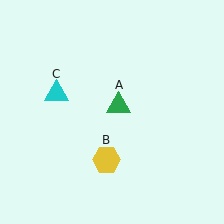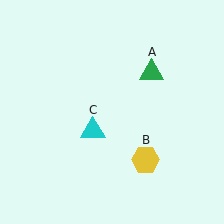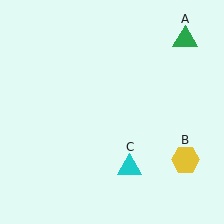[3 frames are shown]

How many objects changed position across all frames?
3 objects changed position: green triangle (object A), yellow hexagon (object B), cyan triangle (object C).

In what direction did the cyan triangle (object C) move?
The cyan triangle (object C) moved down and to the right.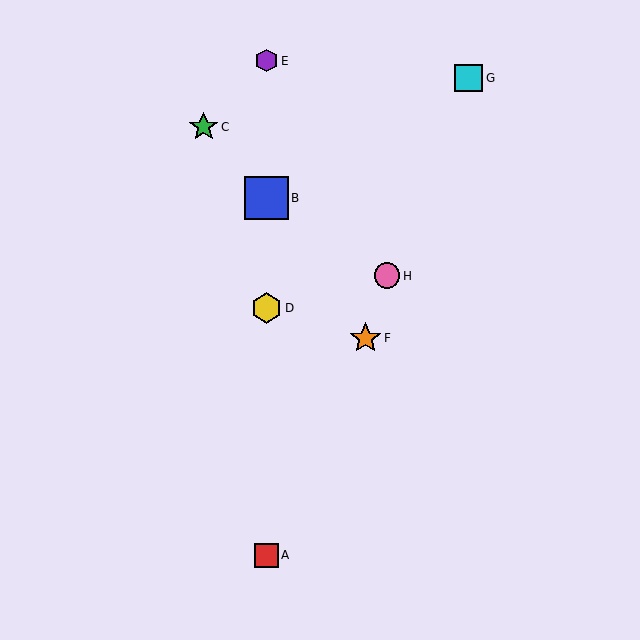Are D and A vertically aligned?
Yes, both are at x≈266.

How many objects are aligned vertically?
4 objects (A, B, D, E) are aligned vertically.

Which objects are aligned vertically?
Objects A, B, D, E are aligned vertically.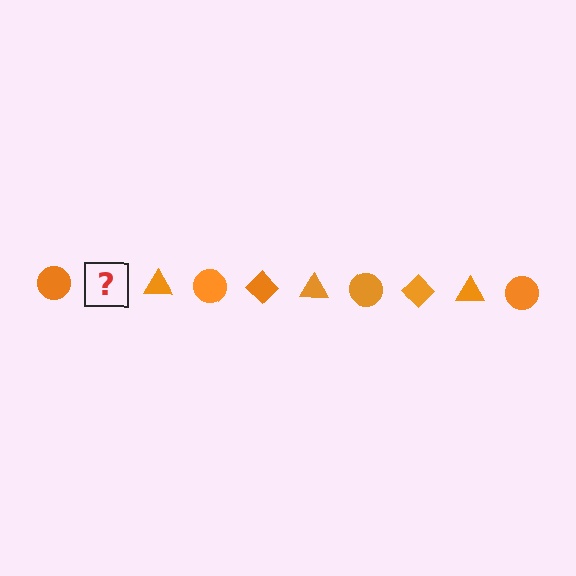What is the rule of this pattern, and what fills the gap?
The rule is that the pattern cycles through circle, diamond, triangle shapes in orange. The gap should be filled with an orange diamond.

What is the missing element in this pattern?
The missing element is an orange diamond.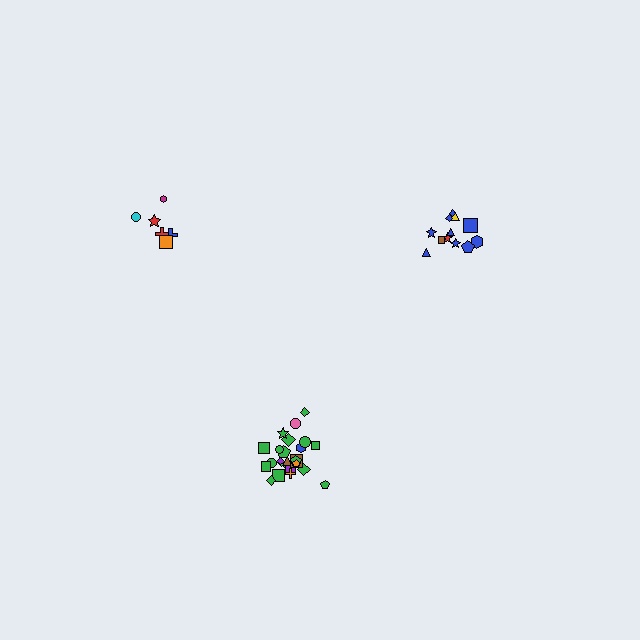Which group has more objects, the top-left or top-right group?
The top-right group.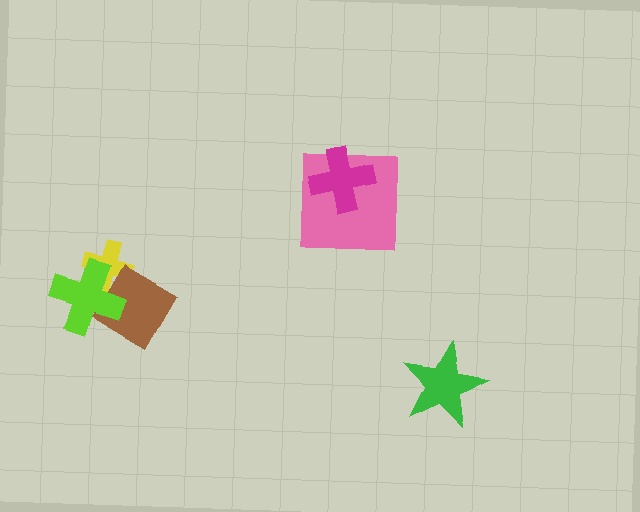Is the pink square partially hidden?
Yes, it is partially covered by another shape.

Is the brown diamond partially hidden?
Yes, it is partially covered by another shape.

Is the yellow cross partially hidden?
Yes, it is partially covered by another shape.